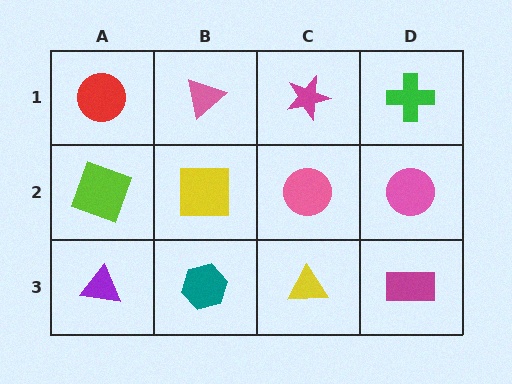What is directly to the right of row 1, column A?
A pink triangle.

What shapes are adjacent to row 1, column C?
A pink circle (row 2, column C), a pink triangle (row 1, column B), a green cross (row 1, column D).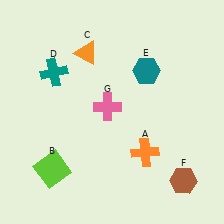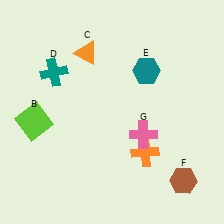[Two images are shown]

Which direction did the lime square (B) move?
The lime square (B) moved up.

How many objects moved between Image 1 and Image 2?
2 objects moved between the two images.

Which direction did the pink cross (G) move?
The pink cross (G) moved right.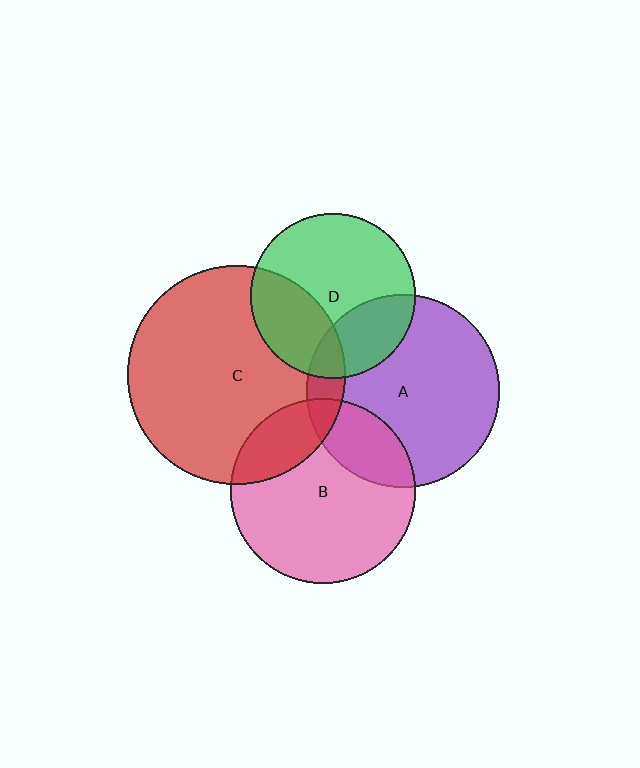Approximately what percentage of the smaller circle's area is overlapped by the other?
Approximately 20%.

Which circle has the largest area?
Circle C (red).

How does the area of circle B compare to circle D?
Approximately 1.2 times.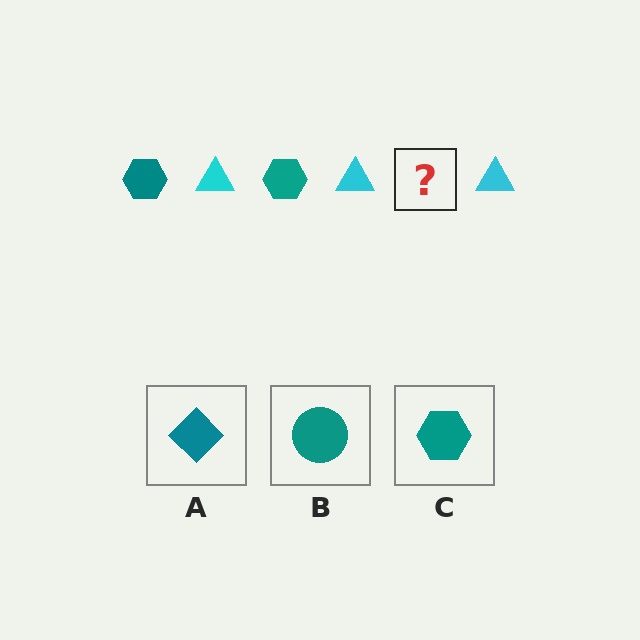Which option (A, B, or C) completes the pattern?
C.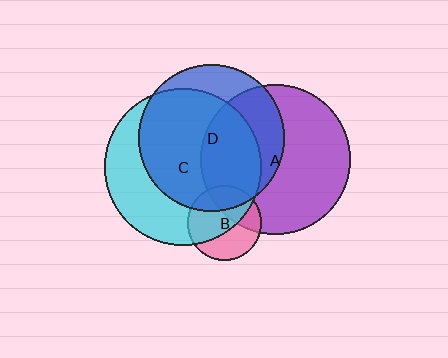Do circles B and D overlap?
Yes.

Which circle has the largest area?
Circle C (cyan).